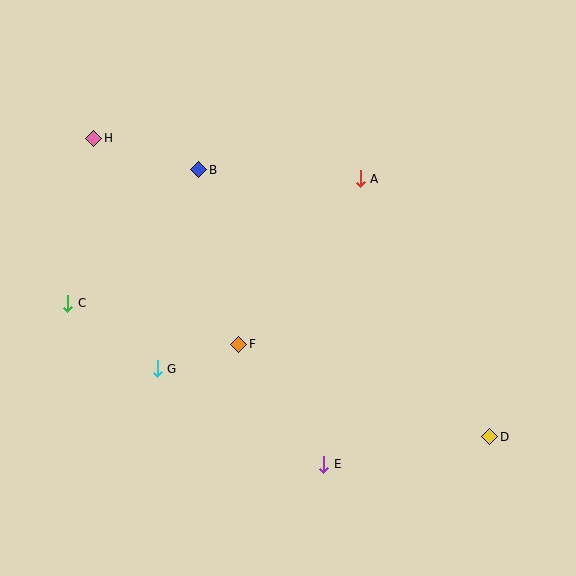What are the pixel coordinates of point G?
Point G is at (157, 369).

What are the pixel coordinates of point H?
Point H is at (94, 138).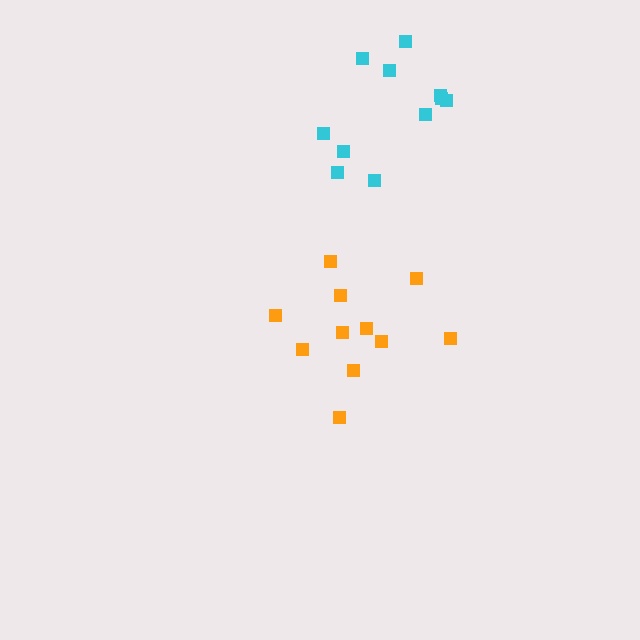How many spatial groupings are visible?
There are 2 spatial groupings.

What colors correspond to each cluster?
The clusters are colored: cyan, orange.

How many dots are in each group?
Group 1: 11 dots, Group 2: 11 dots (22 total).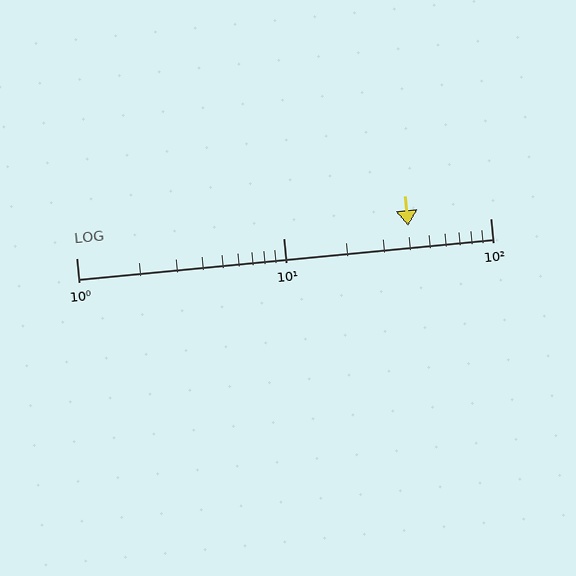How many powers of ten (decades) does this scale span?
The scale spans 2 decades, from 1 to 100.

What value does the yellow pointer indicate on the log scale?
The pointer indicates approximately 40.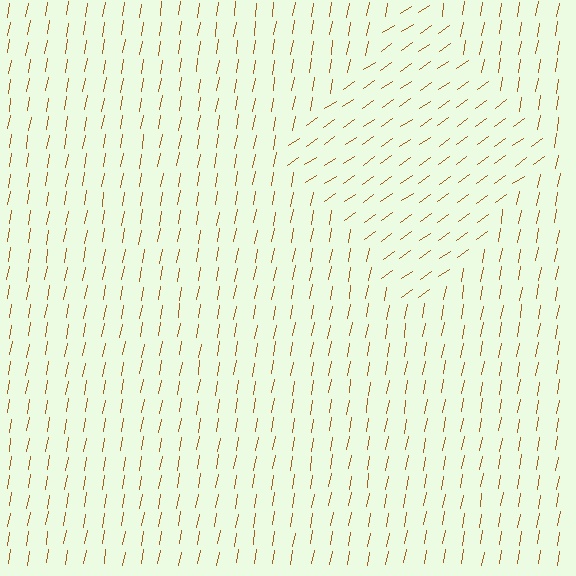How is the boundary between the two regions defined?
The boundary is defined purely by a change in line orientation (approximately 45 degrees difference). All lines are the same color and thickness.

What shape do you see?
I see a diamond.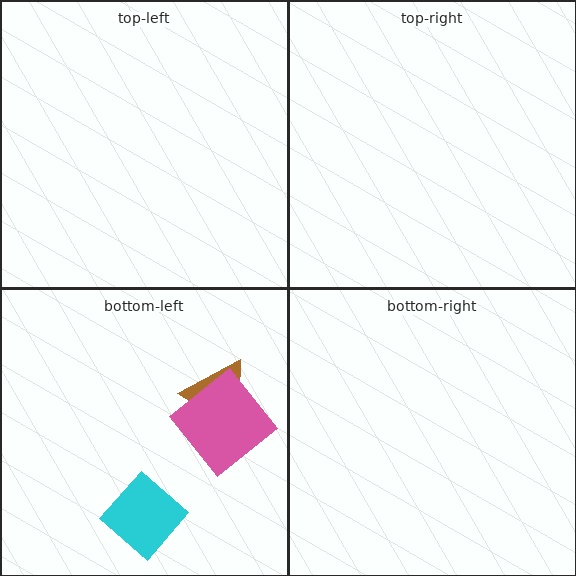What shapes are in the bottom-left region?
The brown triangle, the cyan diamond, the pink diamond.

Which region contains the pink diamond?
The bottom-left region.